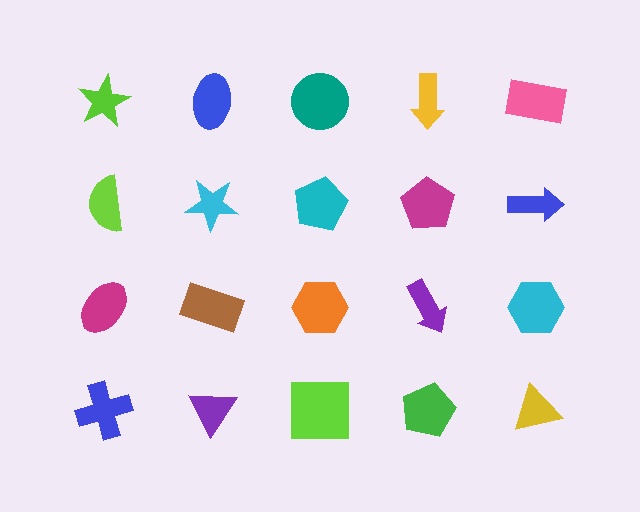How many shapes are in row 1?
5 shapes.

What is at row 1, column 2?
A blue ellipse.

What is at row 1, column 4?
A yellow arrow.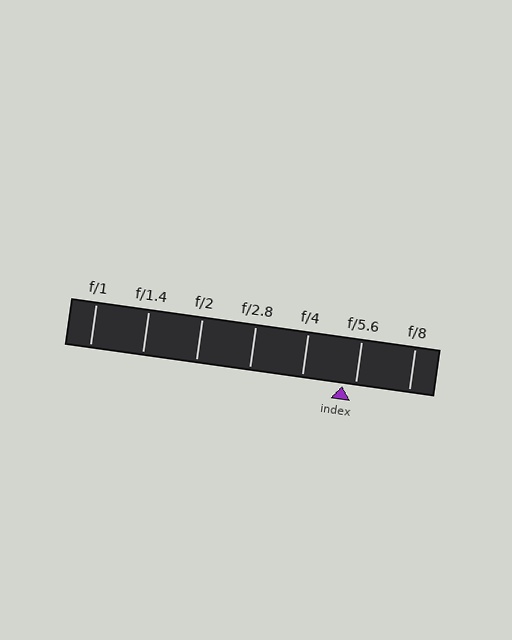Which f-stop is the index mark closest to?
The index mark is closest to f/5.6.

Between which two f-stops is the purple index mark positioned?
The index mark is between f/4 and f/5.6.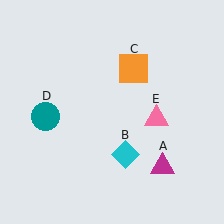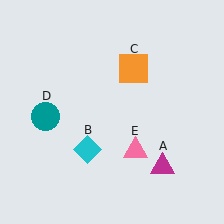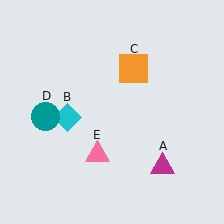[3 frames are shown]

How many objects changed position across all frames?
2 objects changed position: cyan diamond (object B), pink triangle (object E).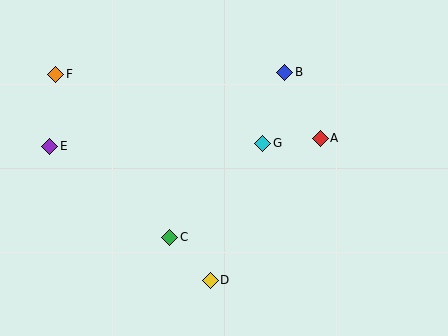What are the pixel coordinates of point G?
Point G is at (263, 143).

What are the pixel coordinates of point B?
Point B is at (285, 72).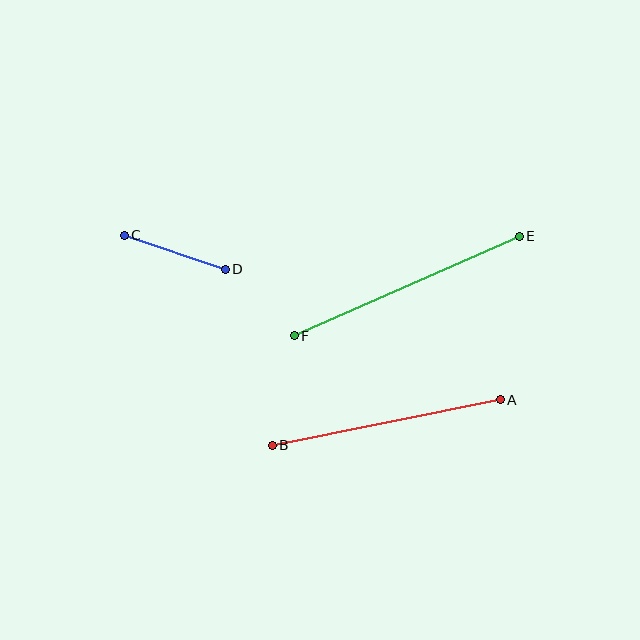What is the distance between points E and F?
The distance is approximately 246 pixels.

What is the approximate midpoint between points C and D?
The midpoint is at approximately (175, 252) pixels.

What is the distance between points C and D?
The distance is approximately 107 pixels.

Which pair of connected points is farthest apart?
Points E and F are farthest apart.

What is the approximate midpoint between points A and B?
The midpoint is at approximately (386, 423) pixels.